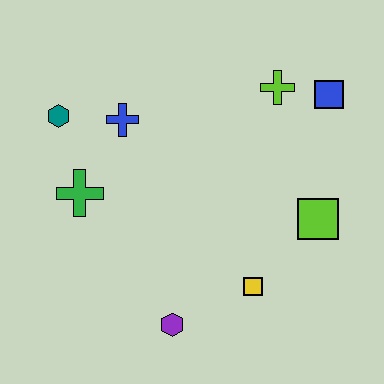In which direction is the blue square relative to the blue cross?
The blue square is to the right of the blue cross.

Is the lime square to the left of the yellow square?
No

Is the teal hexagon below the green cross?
No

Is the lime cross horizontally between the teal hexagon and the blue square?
Yes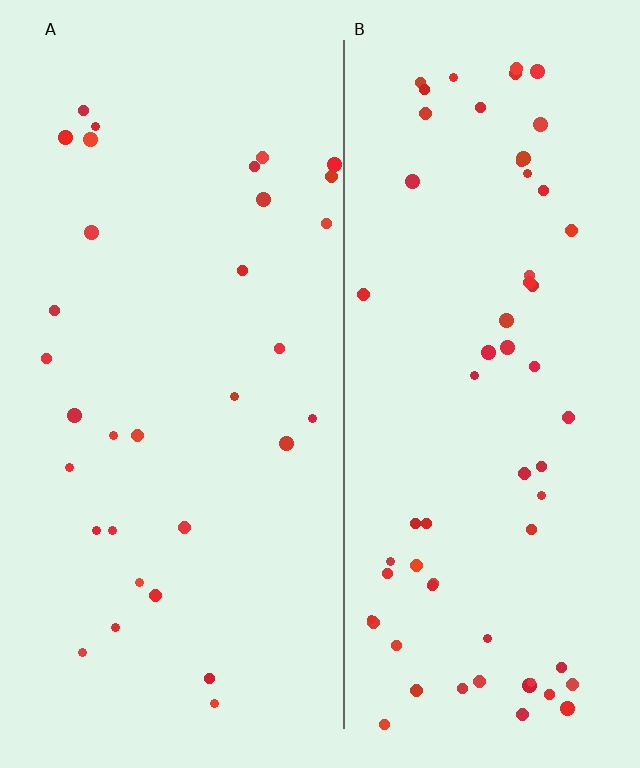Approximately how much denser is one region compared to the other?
Approximately 2.0× — region B over region A.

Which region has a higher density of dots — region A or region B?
B (the right).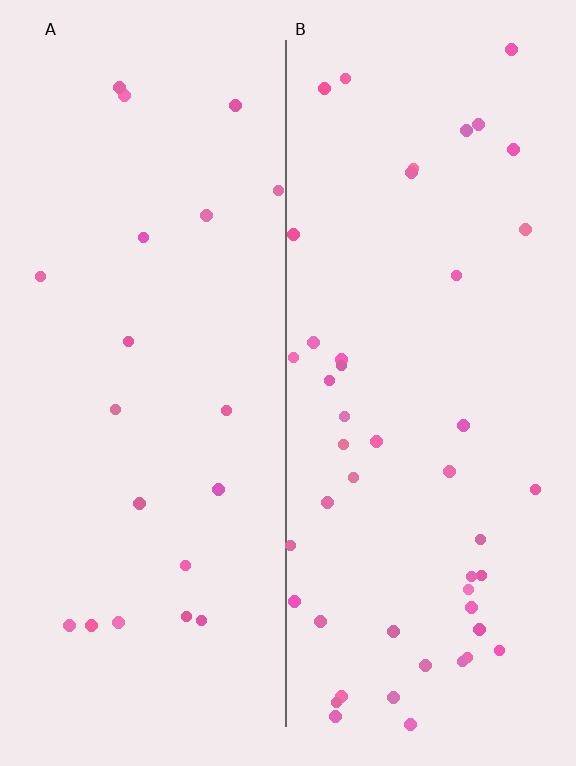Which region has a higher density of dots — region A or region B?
B (the right).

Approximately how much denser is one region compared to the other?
Approximately 2.3× — region B over region A.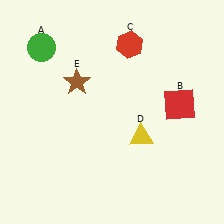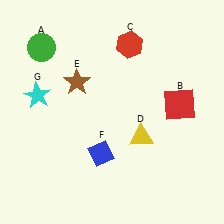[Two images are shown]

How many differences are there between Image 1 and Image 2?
There are 2 differences between the two images.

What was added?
A blue diamond (F), a cyan star (G) were added in Image 2.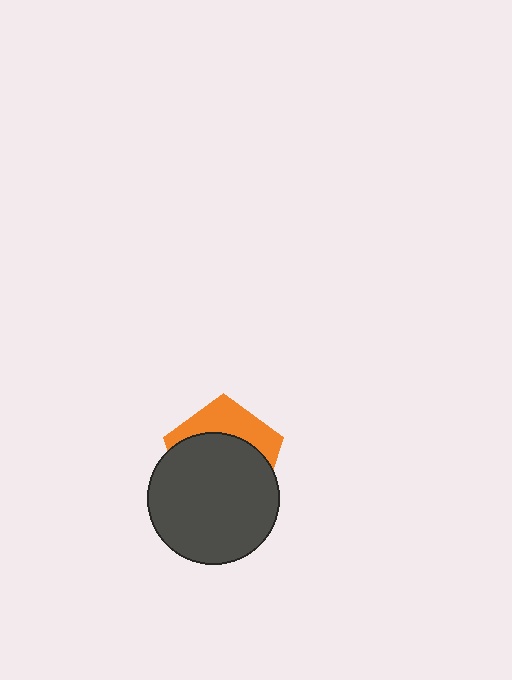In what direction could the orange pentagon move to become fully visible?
The orange pentagon could move up. That would shift it out from behind the dark gray circle entirely.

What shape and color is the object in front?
The object in front is a dark gray circle.